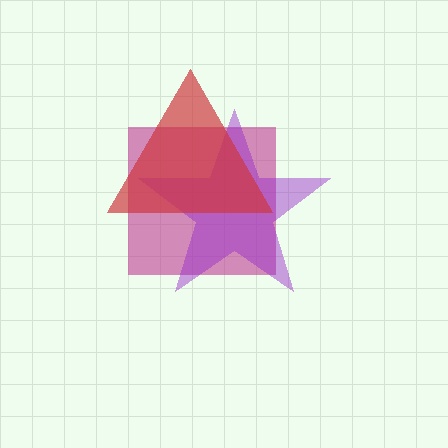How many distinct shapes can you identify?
There are 3 distinct shapes: a magenta square, a purple star, a red triangle.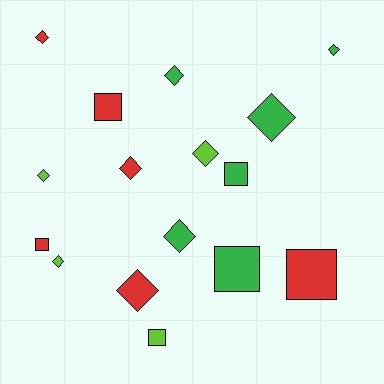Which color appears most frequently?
Red, with 6 objects.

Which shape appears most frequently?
Diamond, with 10 objects.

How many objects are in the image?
There are 16 objects.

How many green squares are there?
There are 2 green squares.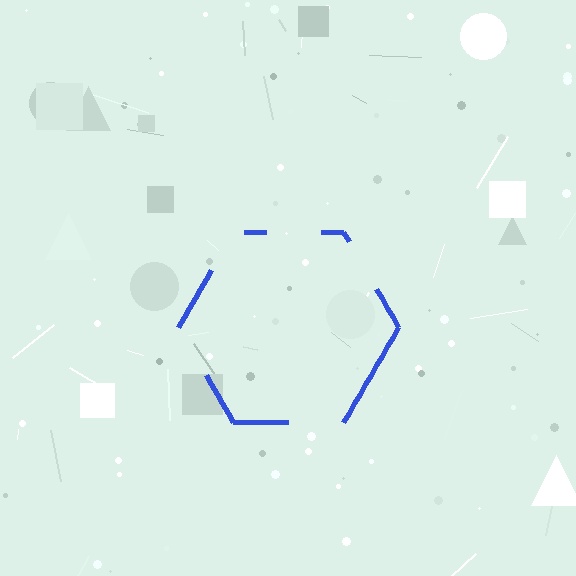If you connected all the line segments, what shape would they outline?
They would outline a hexagon.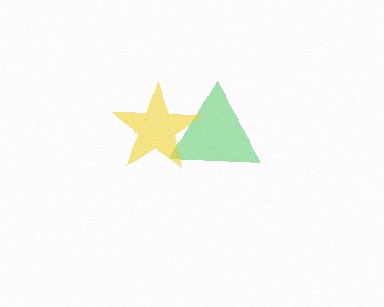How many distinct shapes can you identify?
There are 2 distinct shapes: a green triangle, a yellow star.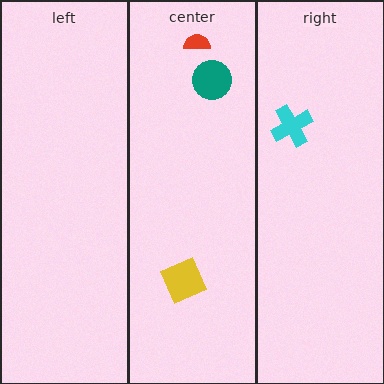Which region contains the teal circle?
The center region.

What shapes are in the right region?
The cyan cross.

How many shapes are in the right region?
1.